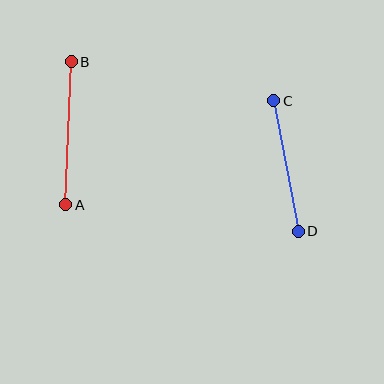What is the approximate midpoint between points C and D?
The midpoint is at approximately (286, 166) pixels.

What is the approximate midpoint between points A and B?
The midpoint is at approximately (68, 133) pixels.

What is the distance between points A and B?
The distance is approximately 143 pixels.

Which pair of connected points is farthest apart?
Points A and B are farthest apart.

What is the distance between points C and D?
The distance is approximately 133 pixels.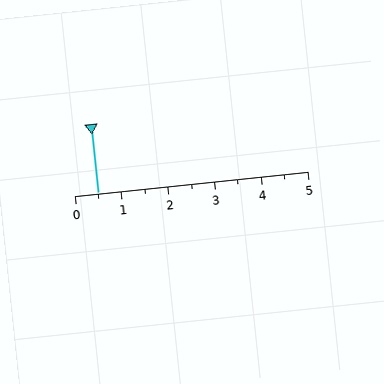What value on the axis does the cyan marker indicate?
The marker indicates approximately 0.5.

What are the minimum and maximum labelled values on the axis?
The axis runs from 0 to 5.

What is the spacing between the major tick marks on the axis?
The major ticks are spaced 1 apart.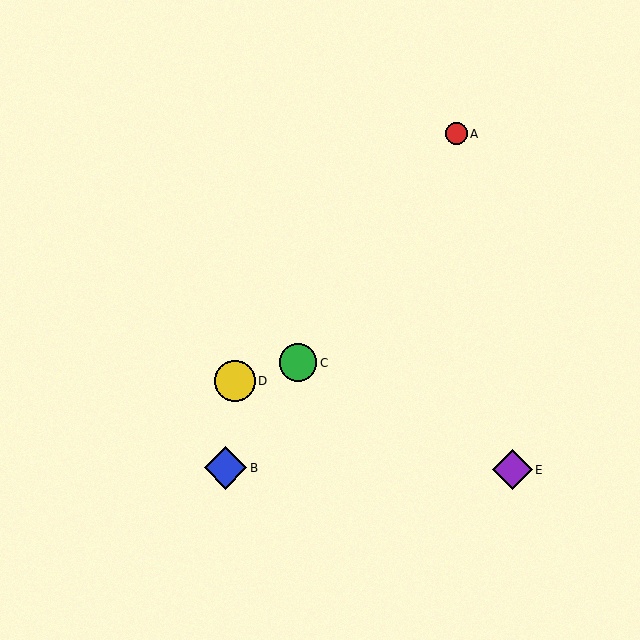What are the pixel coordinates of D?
Object D is at (235, 381).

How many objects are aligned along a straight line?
3 objects (A, B, C) are aligned along a straight line.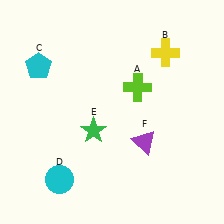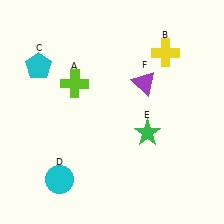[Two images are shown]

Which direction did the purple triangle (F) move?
The purple triangle (F) moved up.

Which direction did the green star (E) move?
The green star (E) moved right.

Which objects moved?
The objects that moved are: the lime cross (A), the green star (E), the purple triangle (F).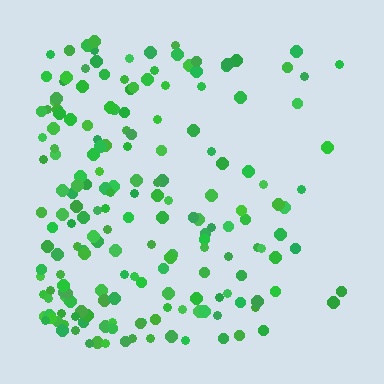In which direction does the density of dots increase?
From right to left, with the left side densest.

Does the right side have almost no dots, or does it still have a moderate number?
Still a moderate number, just noticeably fewer than the left.